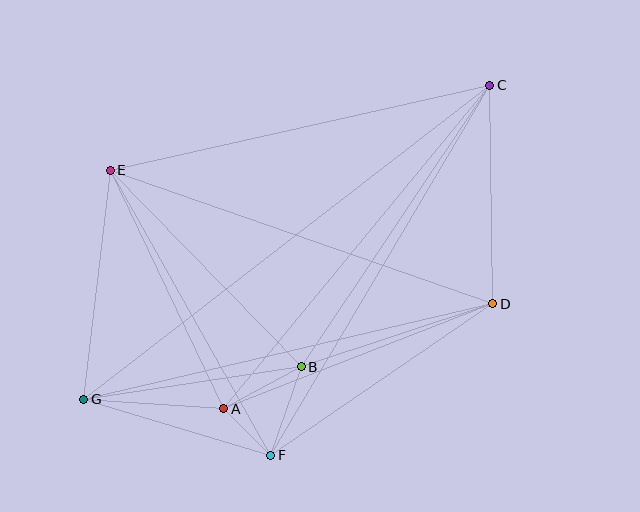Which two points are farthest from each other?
Points C and G are farthest from each other.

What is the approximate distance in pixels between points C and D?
The distance between C and D is approximately 218 pixels.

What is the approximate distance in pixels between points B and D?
The distance between B and D is approximately 202 pixels.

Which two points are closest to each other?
Points A and F are closest to each other.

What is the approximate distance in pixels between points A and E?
The distance between A and E is approximately 264 pixels.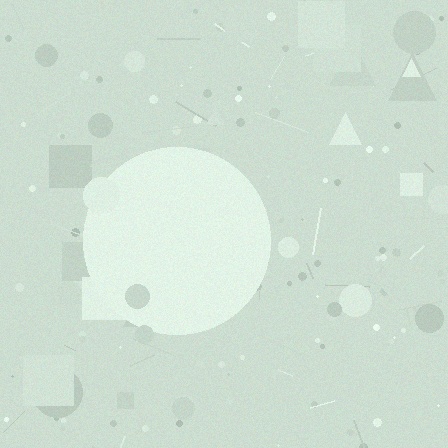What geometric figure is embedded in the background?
A circle is embedded in the background.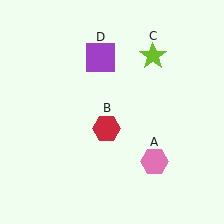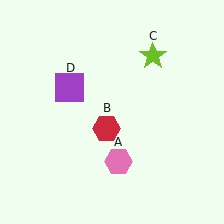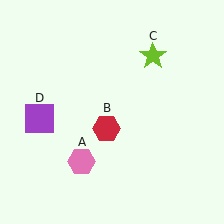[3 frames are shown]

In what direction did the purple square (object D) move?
The purple square (object D) moved down and to the left.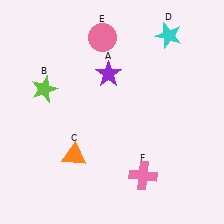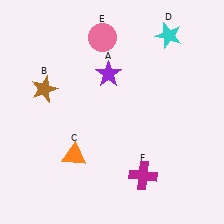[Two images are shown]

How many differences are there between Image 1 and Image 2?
There are 2 differences between the two images.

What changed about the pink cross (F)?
In Image 1, F is pink. In Image 2, it changed to magenta.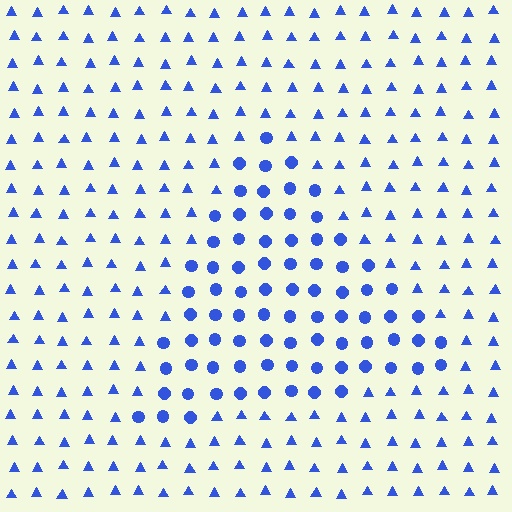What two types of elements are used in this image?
The image uses circles inside the triangle region and triangles outside it.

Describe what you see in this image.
The image is filled with small blue elements arranged in a uniform grid. A triangle-shaped region contains circles, while the surrounding area contains triangles. The boundary is defined purely by the change in element shape.